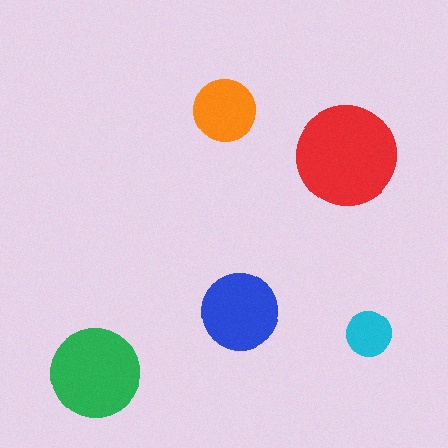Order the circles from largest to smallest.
the red one, the green one, the blue one, the orange one, the cyan one.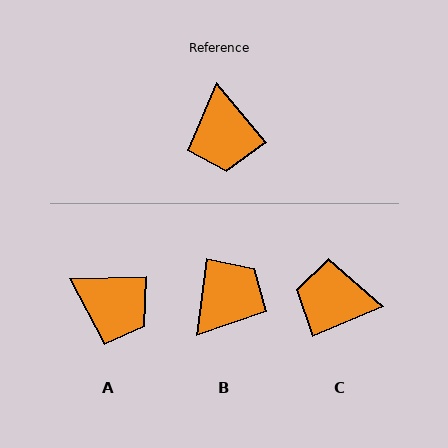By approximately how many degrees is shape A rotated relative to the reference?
Approximately 52 degrees counter-clockwise.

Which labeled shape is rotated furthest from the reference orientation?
B, about 133 degrees away.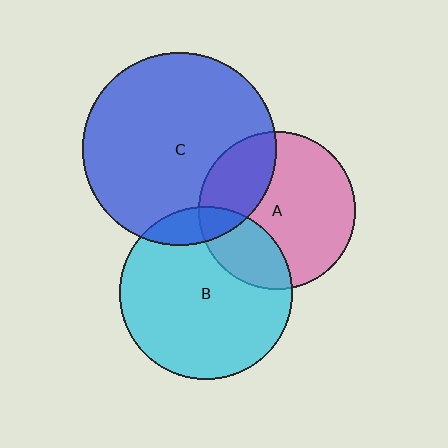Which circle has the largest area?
Circle C (blue).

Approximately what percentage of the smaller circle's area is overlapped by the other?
Approximately 30%.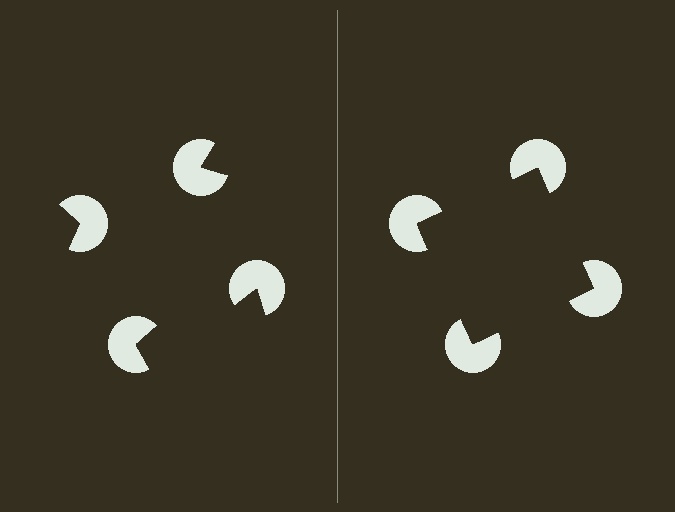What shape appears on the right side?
An illusory square.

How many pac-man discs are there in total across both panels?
8 — 4 on each side.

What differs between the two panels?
The pac-man discs are positioned identically on both sides; only the wedge orientations differ. On the right they align to a square; on the left they are misaligned.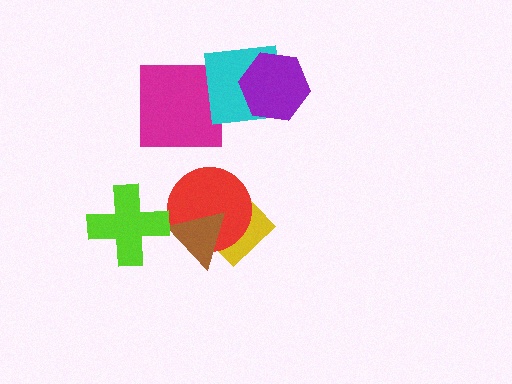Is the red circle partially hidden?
Yes, it is partially covered by another shape.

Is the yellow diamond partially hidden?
Yes, it is partially covered by another shape.